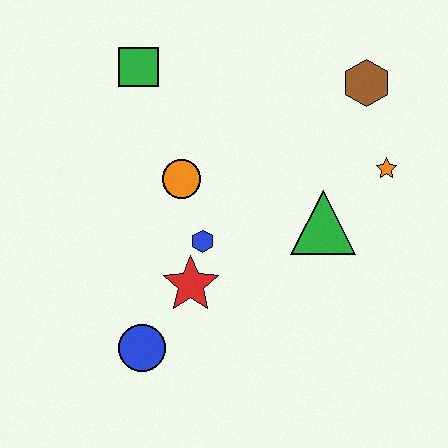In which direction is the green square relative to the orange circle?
The green square is above the orange circle.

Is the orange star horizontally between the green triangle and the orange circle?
No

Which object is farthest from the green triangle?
The green square is farthest from the green triangle.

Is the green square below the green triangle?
No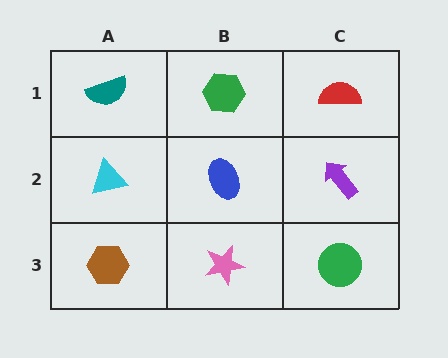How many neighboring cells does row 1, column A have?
2.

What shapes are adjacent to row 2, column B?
A green hexagon (row 1, column B), a pink star (row 3, column B), a cyan triangle (row 2, column A), a purple arrow (row 2, column C).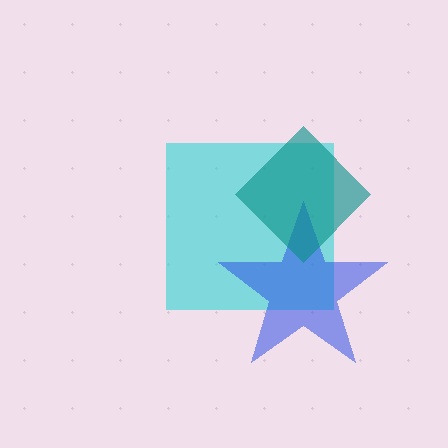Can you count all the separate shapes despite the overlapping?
Yes, there are 3 separate shapes.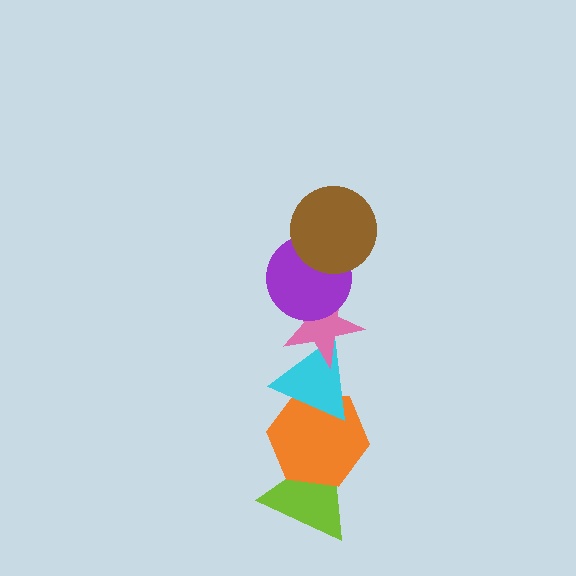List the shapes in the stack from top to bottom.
From top to bottom: the brown circle, the purple circle, the pink star, the cyan triangle, the orange hexagon, the lime triangle.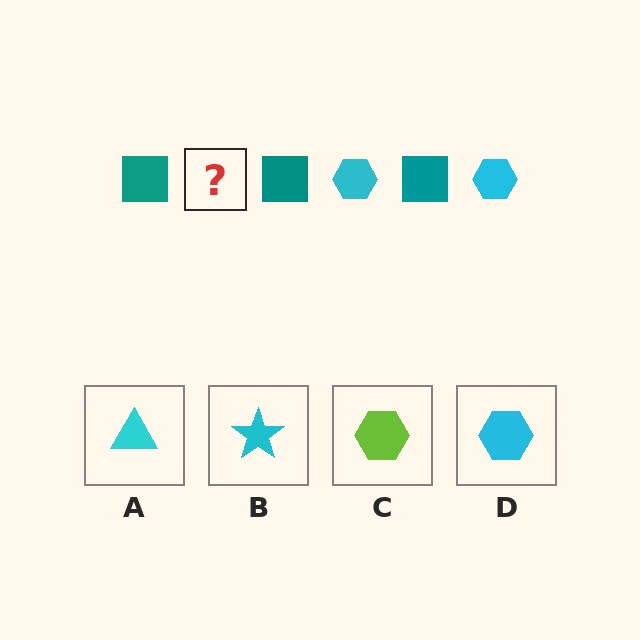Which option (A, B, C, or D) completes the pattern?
D.